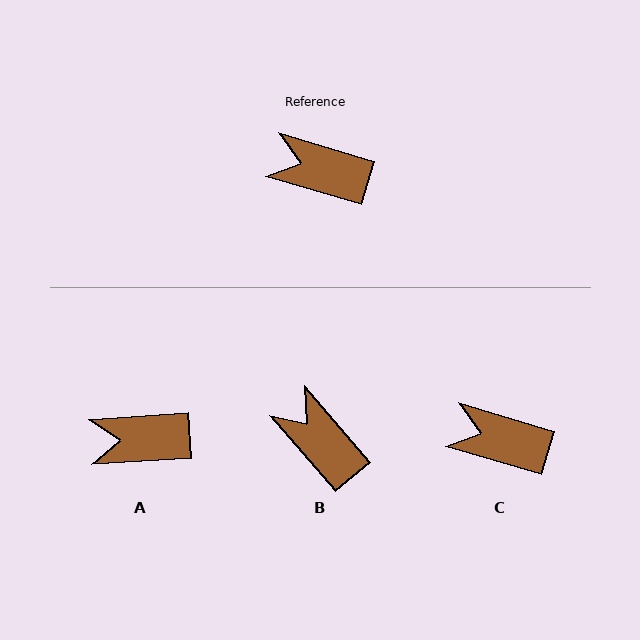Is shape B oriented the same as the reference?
No, it is off by about 33 degrees.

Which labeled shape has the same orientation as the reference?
C.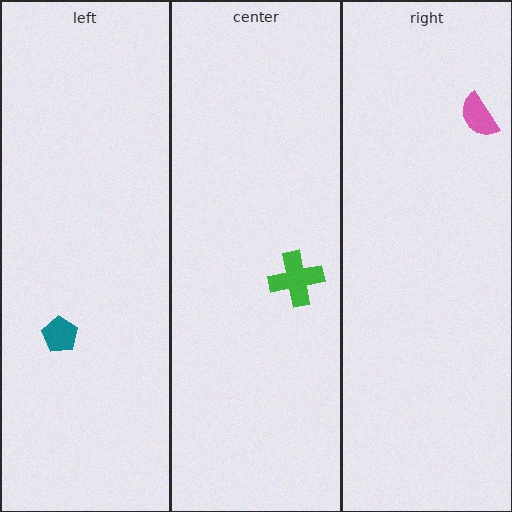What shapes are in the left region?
The teal pentagon.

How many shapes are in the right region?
1.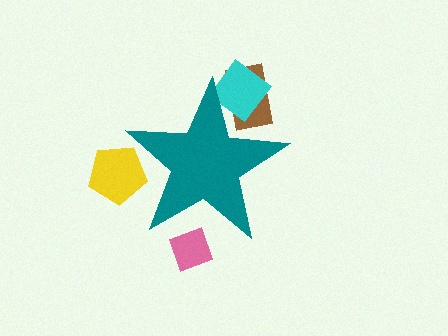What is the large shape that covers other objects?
A teal star.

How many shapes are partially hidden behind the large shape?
4 shapes are partially hidden.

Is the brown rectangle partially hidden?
Yes, the brown rectangle is partially hidden behind the teal star.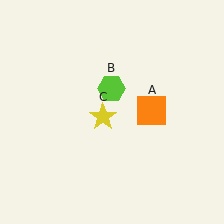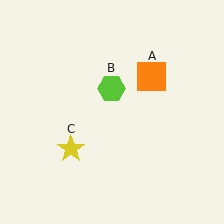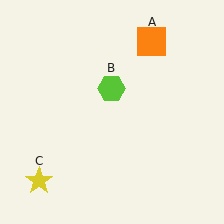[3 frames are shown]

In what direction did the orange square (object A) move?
The orange square (object A) moved up.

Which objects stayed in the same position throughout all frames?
Lime hexagon (object B) remained stationary.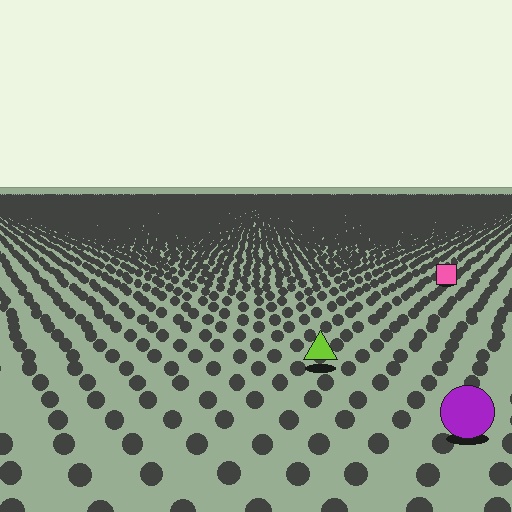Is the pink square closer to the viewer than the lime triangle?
No. The lime triangle is closer — you can tell from the texture gradient: the ground texture is coarser near it.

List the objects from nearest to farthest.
From nearest to farthest: the purple circle, the lime triangle, the pink square.